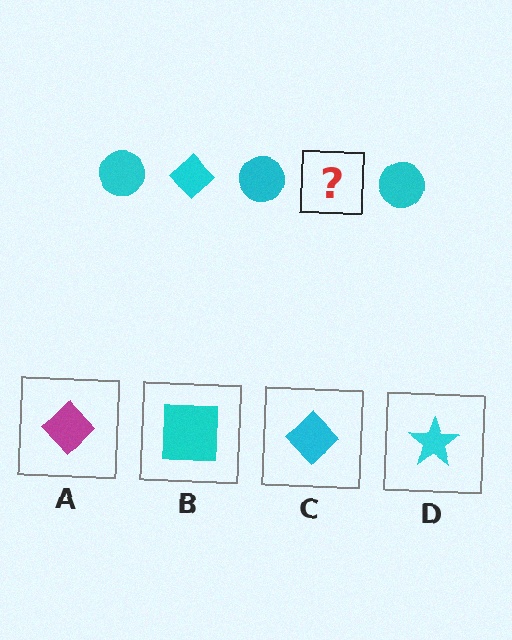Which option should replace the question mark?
Option C.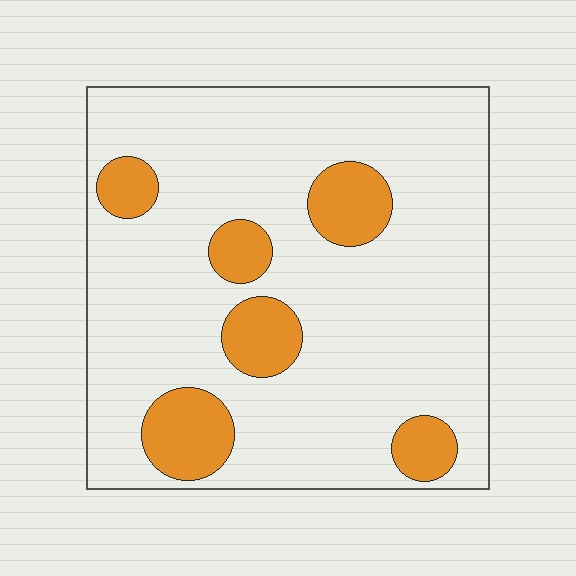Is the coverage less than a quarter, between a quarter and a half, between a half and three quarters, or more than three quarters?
Less than a quarter.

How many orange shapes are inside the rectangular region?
6.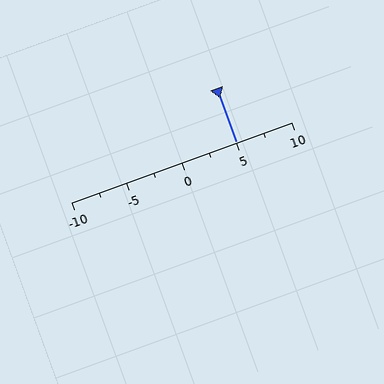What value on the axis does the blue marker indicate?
The marker indicates approximately 5.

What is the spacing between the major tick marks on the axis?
The major ticks are spaced 5 apart.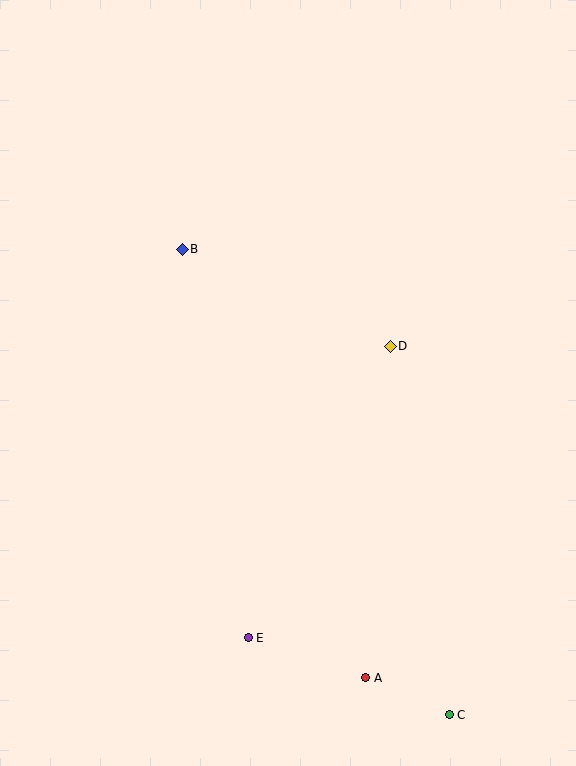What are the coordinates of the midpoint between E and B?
The midpoint between E and B is at (215, 443).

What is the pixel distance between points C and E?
The distance between C and E is 215 pixels.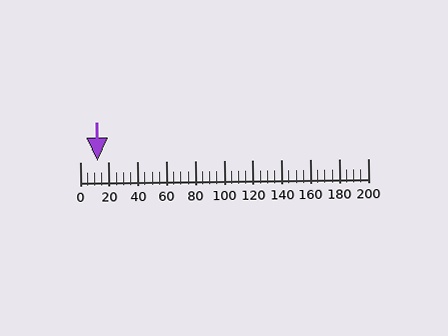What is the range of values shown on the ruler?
The ruler shows values from 0 to 200.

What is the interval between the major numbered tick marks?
The major tick marks are spaced 20 units apart.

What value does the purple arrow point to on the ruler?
The purple arrow points to approximately 12.